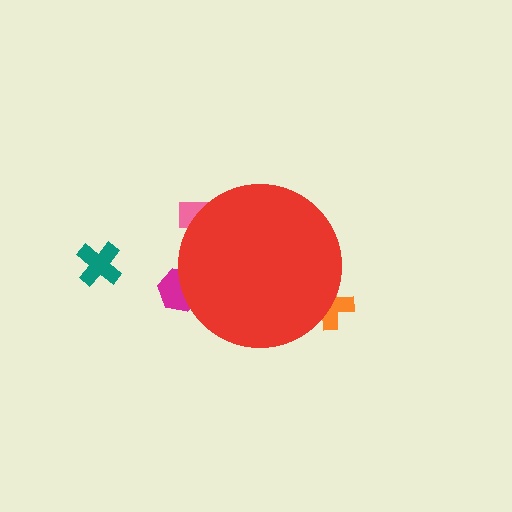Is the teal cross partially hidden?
No, the teal cross is fully visible.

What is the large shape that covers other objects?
A red circle.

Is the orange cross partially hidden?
Yes, the orange cross is partially hidden behind the red circle.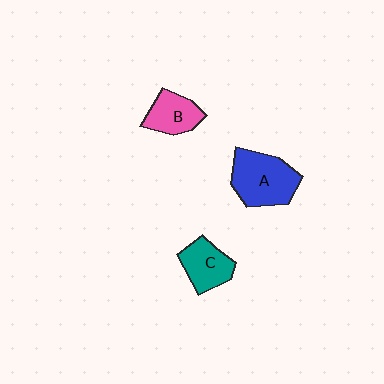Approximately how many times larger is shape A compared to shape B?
Approximately 1.6 times.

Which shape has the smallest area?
Shape B (pink).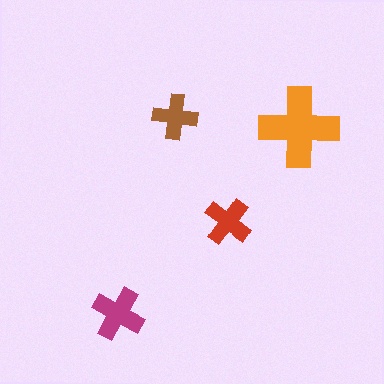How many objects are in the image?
There are 4 objects in the image.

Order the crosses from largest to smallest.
the orange one, the magenta one, the red one, the brown one.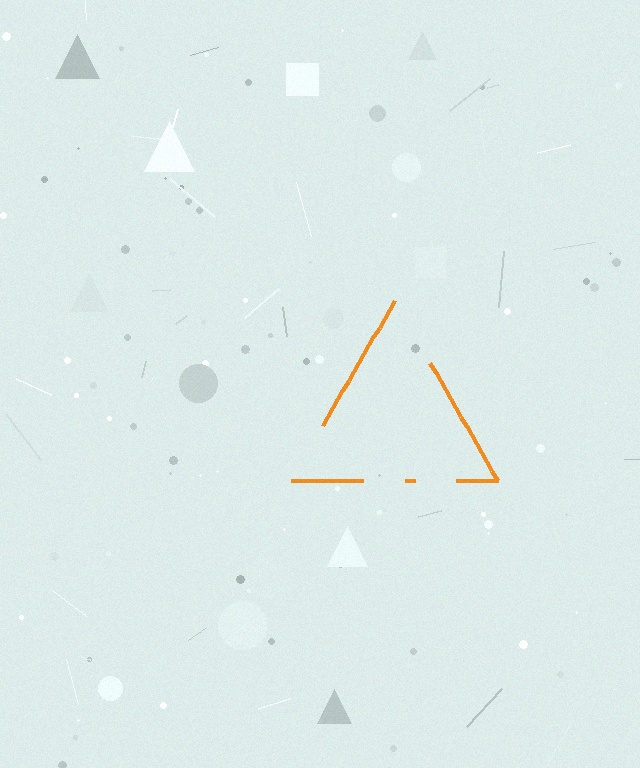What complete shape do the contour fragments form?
The contour fragments form a triangle.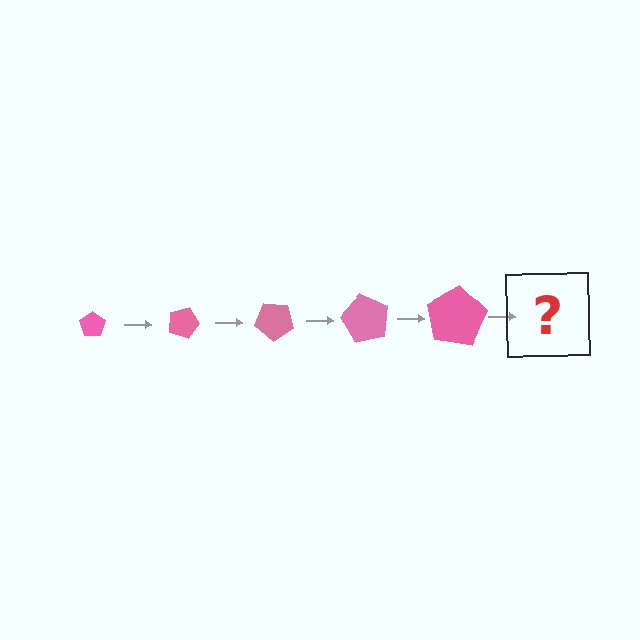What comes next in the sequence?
The next element should be a pentagon, larger than the previous one and rotated 100 degrees from the start.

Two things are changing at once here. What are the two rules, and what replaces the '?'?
The two rules are that the pentagon grows larger each step and it rotates 20 degrees each step. The '?' should be a pentagon, larger than the previous one and rotated 100 degrees from the start.